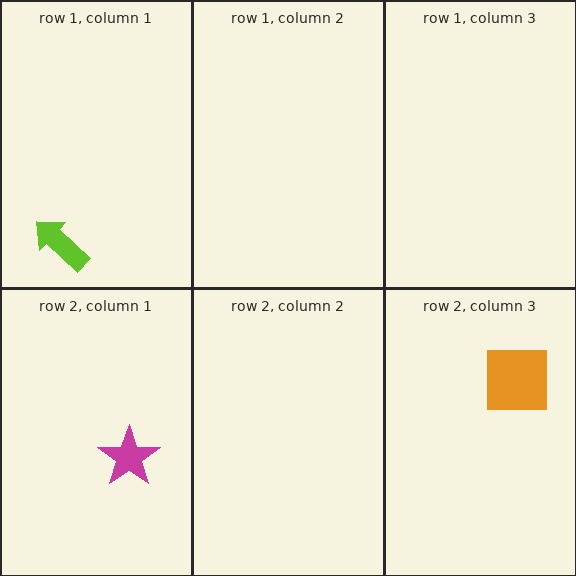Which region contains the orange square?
The row 2, column 3 region.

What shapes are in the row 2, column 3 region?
The brown trapezoid, the orange square.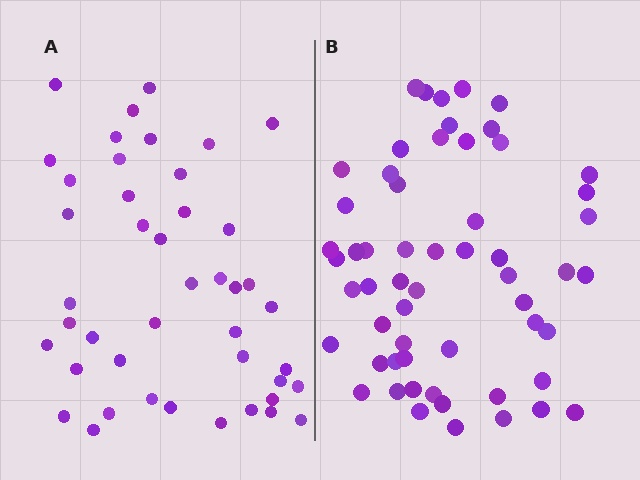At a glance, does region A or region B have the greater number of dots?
Region B (the right region) has more dots.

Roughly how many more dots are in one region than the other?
Region B has approximately 15 more dots than region A.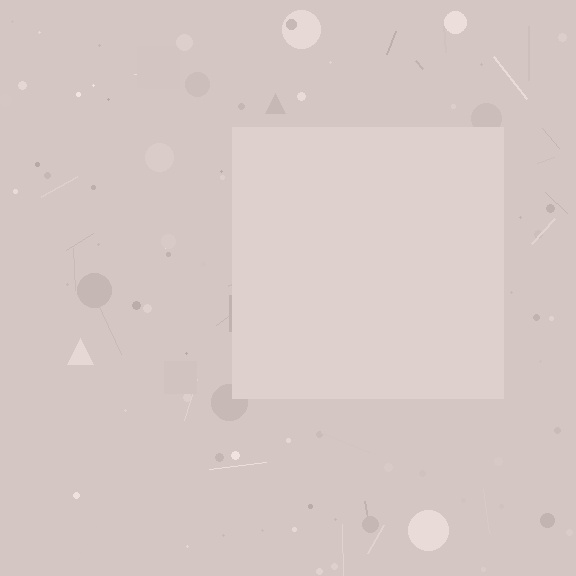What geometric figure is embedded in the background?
A square is embedded in the background.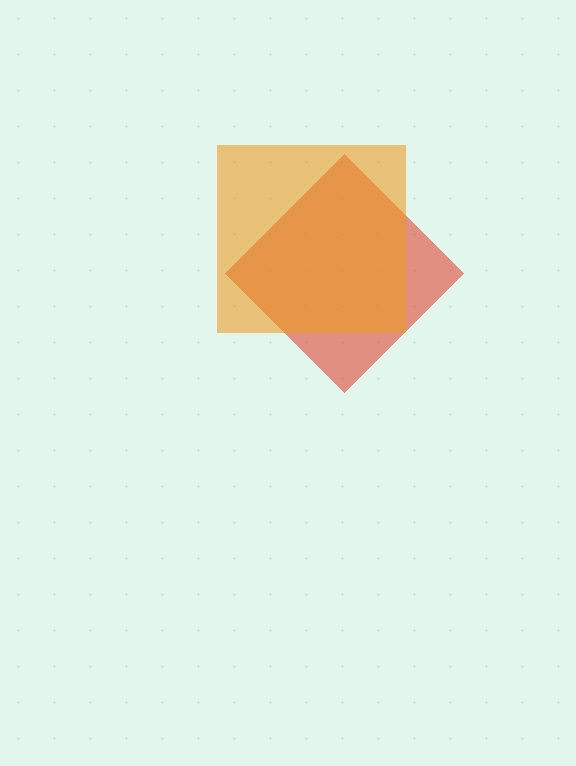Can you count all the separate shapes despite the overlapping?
Yes, there are 2 separate shapes.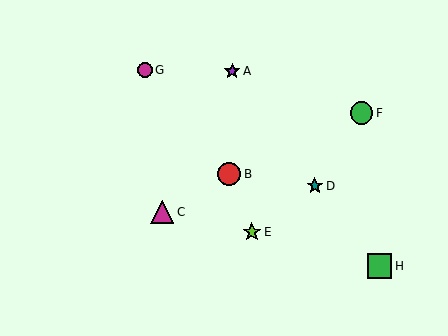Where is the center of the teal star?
The center of the teal star is at (315, 186).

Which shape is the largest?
The green square (labeled H) is the largest.